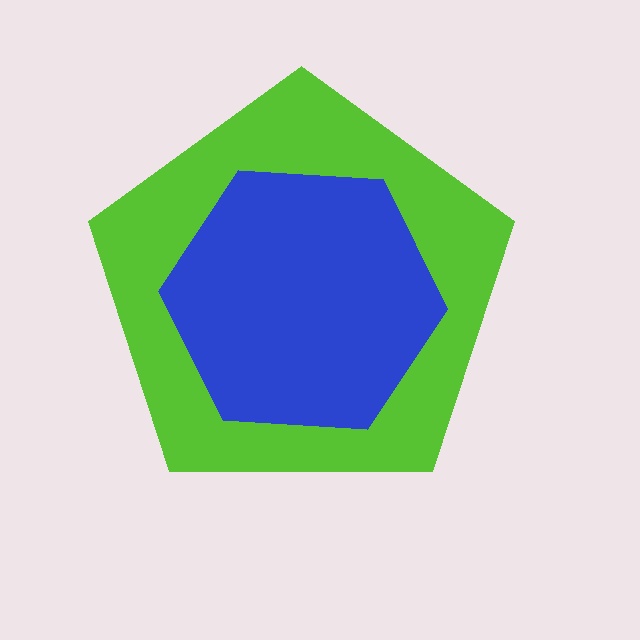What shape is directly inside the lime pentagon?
The blue hexagon.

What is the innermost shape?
The blue hexagon.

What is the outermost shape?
The lime pentagon.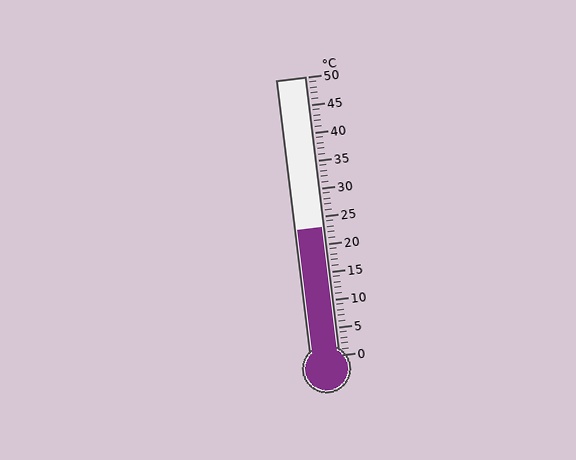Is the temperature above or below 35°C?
The temperature is below 35°C.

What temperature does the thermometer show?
The thermometer shows approximately 23°C.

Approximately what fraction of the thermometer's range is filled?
The thermometer is filled to approximately 45% of its range.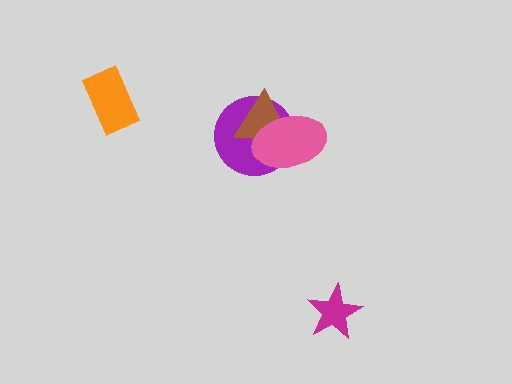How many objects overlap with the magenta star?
0 objects overlap with the magenta star.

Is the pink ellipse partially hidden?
No, no other shape covers it.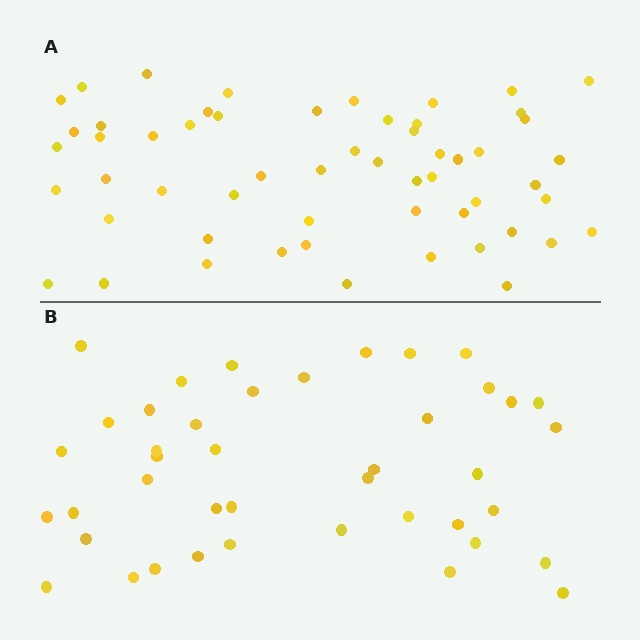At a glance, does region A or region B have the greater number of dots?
Region A (the top region) has more dots.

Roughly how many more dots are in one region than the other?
Region A has approximately 15 more dots than region B.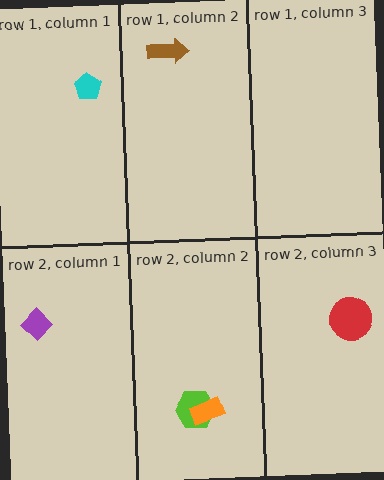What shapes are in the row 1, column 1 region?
The cyan pentagon.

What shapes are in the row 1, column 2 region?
The brown arrow.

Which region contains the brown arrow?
The row 1, column 2 region.